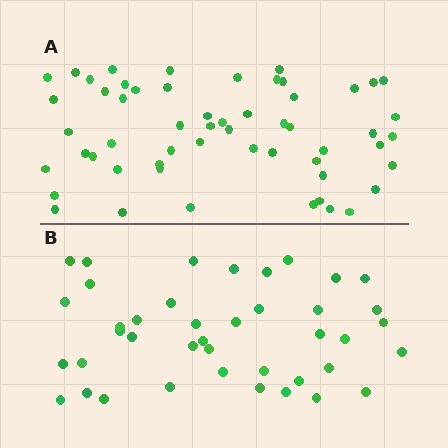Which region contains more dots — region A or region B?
Region A (the top region) has more dots.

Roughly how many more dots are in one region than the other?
Region A has approximately 15 more dots than region B.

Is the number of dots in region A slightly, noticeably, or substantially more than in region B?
Region A has noticeably more, but not dramatically so. The ratio is roughly 1.4 to 1.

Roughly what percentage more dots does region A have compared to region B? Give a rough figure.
About 35% more.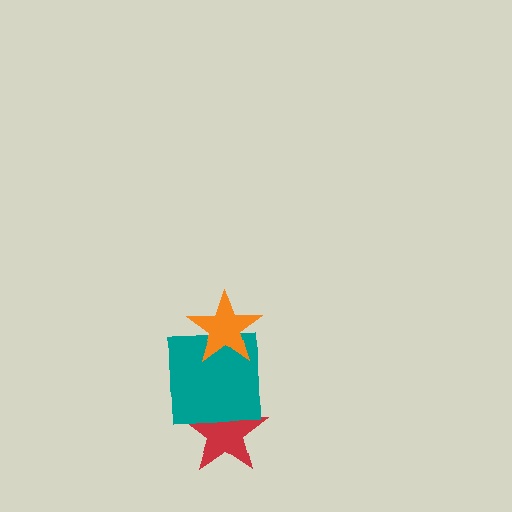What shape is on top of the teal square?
The orange star is on top of the teal square.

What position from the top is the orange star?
The orange star is 1st from the top.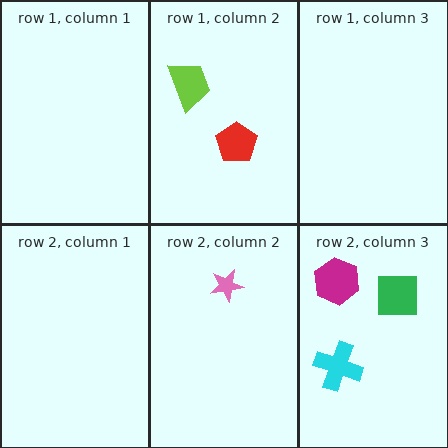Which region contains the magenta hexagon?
The row 2, column 3 region.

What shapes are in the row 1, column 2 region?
The lime trapezoid, the red pentagon.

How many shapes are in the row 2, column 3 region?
3.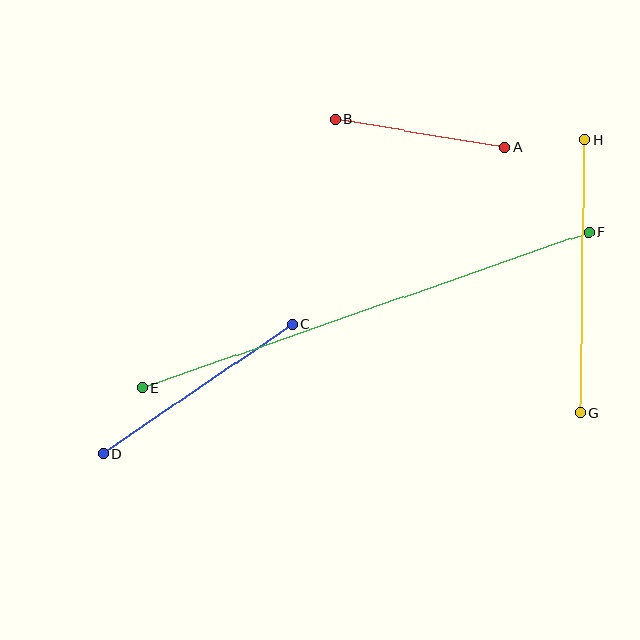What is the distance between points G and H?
The distance is approximately 273 pixels.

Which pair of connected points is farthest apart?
Points E and F are farthest apart.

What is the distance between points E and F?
The distance is approximately 473 pixels.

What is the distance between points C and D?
The distance is approximately 229 pixels.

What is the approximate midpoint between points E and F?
The midpoint is at approximately (365, 310) pixels.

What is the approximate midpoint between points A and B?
The midpoint is at approximately (420, 133) pixels.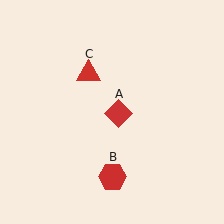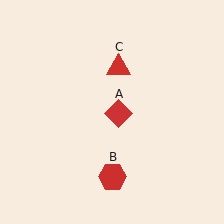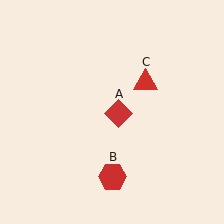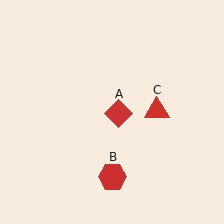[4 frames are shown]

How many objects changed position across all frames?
1 object changed position: red triangle (object C).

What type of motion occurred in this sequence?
The red triangle (object C) rotated clockwise around the center of the scene.